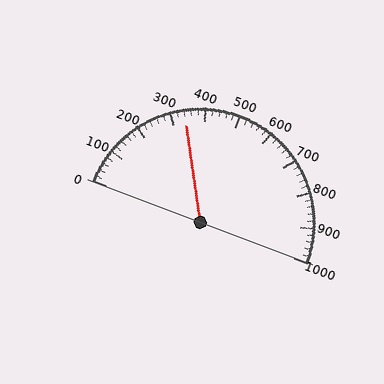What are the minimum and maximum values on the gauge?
The gauge ranges from 0 to 1000.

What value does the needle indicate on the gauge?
The needle indicates approximately 340.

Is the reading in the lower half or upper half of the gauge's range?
The reading is in the lower half of the range (0 to 1000).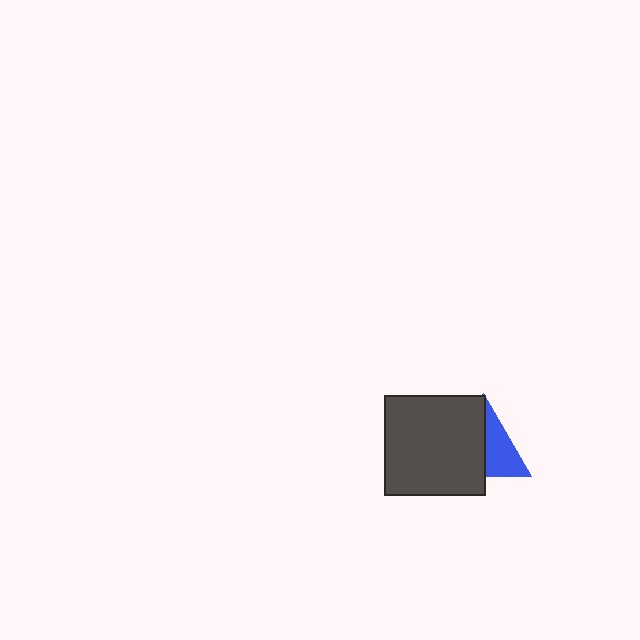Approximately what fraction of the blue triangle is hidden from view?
Roughly 54% of the blue triangle is hidden behind the dark gray square.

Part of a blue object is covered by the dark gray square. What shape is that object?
It is a triangle.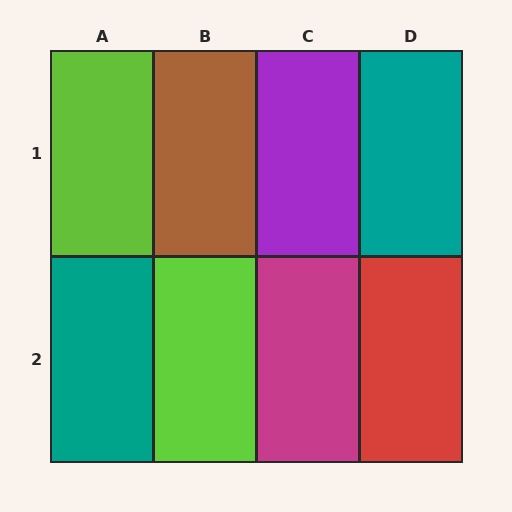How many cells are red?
1 cell is red.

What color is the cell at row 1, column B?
Brown.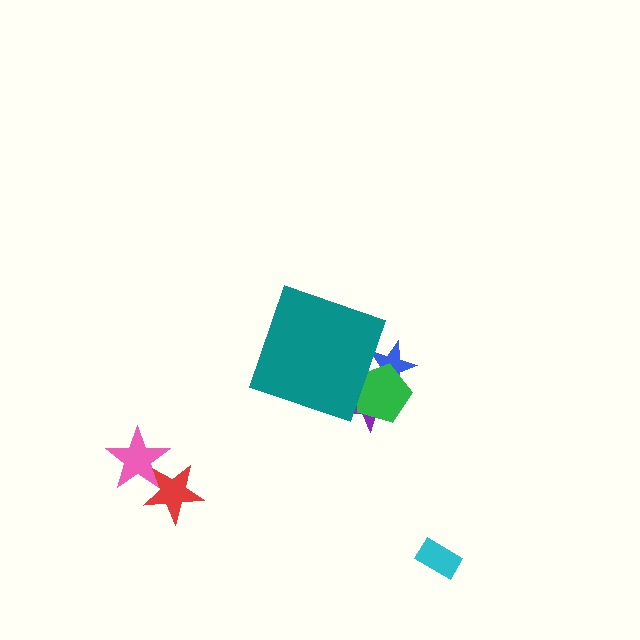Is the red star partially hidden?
No, the red star is fully visible.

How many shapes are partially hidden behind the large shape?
3 shapes are partially hidden.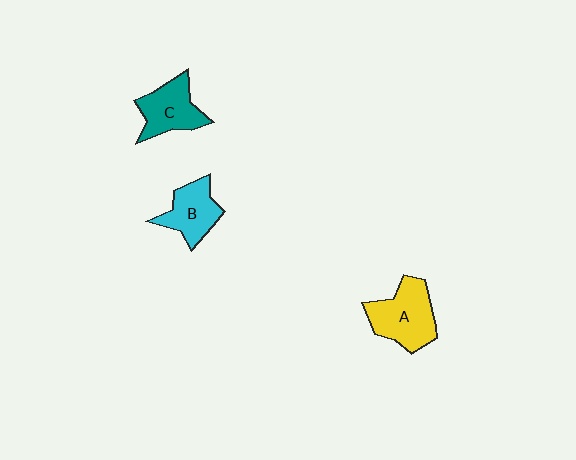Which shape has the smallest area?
Shape B (cyan).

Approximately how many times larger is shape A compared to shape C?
Approximately 1.2 times.